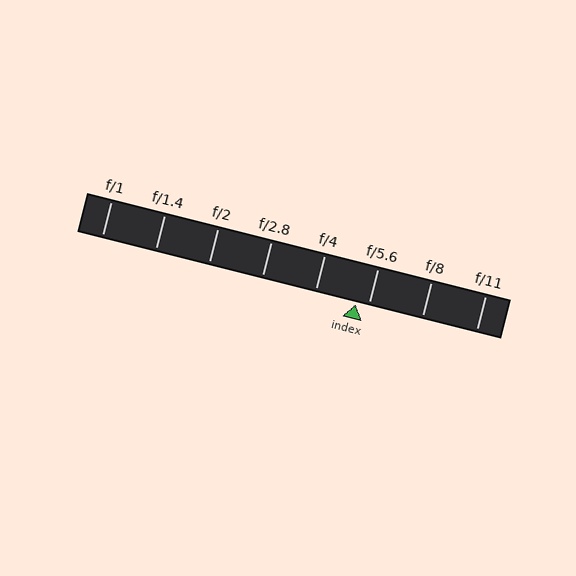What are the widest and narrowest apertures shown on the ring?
The widest aperture shown is f/1 and the narrowest is f/11.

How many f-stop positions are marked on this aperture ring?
There are 8 f-stop positions marked.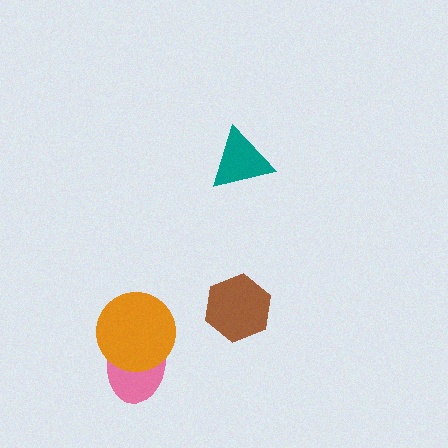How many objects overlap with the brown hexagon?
0 objects overlap with the brown hexagon.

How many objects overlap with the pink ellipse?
1 object overlaps with the pink ellipse.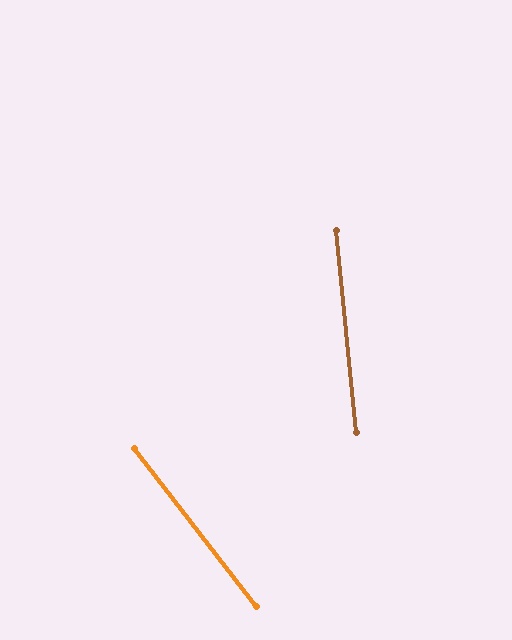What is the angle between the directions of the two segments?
Approximately 32 degrees.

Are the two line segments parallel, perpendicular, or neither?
Neither parallel nor perpendicular — they differ by about 32°.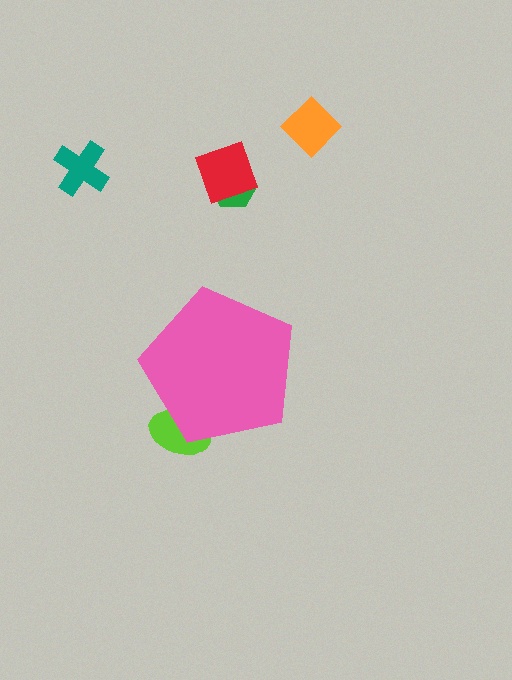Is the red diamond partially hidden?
No, the red diamond is fully visible.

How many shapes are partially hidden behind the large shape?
1 shape is partially hidden.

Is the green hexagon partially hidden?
No, the green hexagon is fully visible.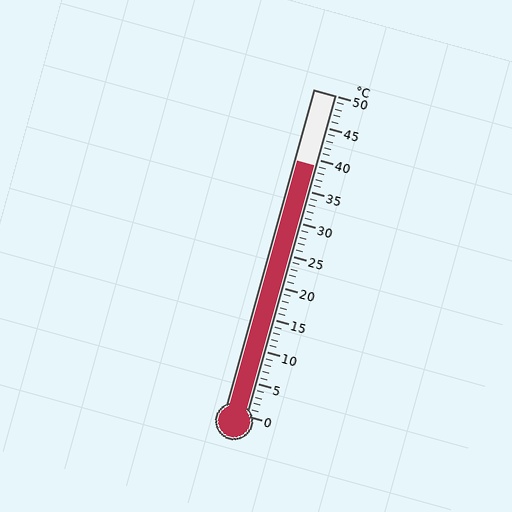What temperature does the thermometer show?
The thermometer shows approximately 39°C.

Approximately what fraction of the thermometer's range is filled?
The thermometer is filled to approximately 80% of its range.